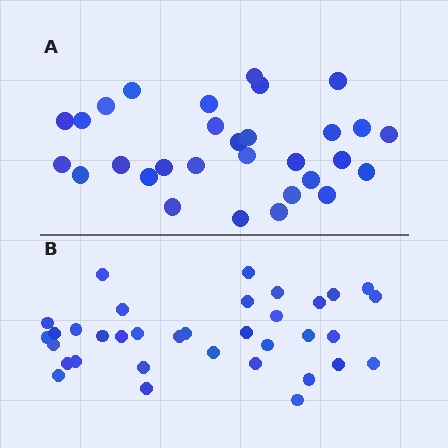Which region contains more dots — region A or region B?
Region B (the bottom region) has more dots.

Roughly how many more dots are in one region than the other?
Region B has about 5 more dots than region A.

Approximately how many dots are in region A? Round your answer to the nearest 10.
About 30 dots.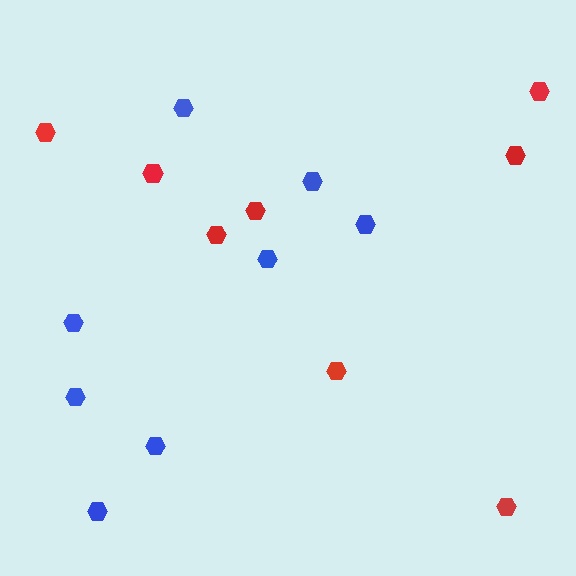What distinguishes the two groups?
There are 2 groups: one group of blue hexagons (8) and one group of red hexagons (8).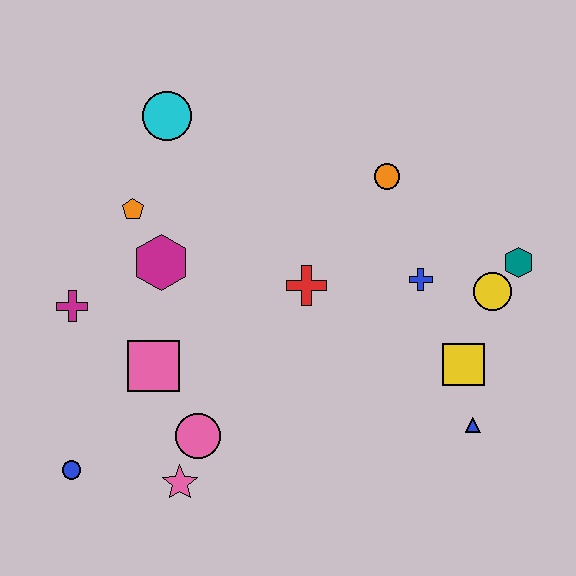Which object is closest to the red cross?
The blue cross is closest to the red cross.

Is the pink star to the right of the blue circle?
Yes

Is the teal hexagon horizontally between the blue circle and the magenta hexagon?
No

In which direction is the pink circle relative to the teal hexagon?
The pink circle is to the left of the teal hexagon.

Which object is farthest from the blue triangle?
The cyan circle is farthest from the blue triangle.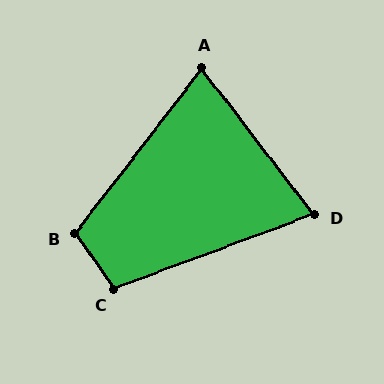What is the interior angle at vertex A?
Approximately 75 degrees (acute).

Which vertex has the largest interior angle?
B, at approximately 107 degrees.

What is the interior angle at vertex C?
Approximately 105 degrees (obtuse).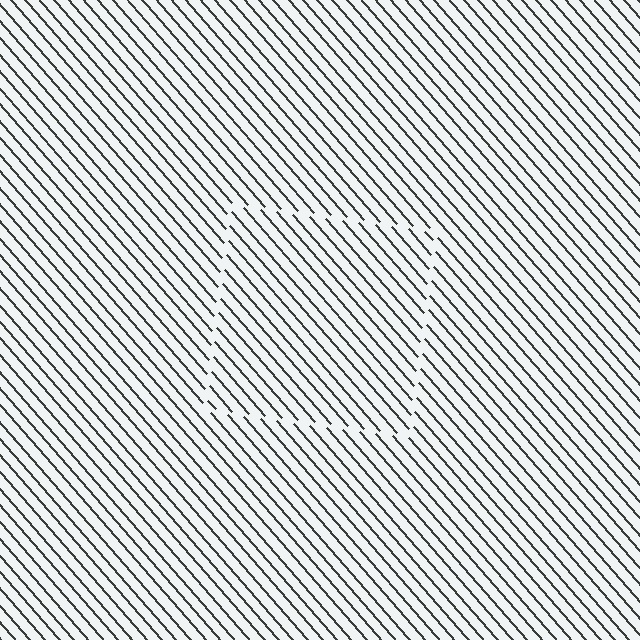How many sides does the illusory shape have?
4 sides — the line-ends trace a square.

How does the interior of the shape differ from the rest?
The interior of the shape contains the same grating, shifted by half a period — the contour is defined by the phase discontinuity where line-ends from the inner and outer gratings abut.